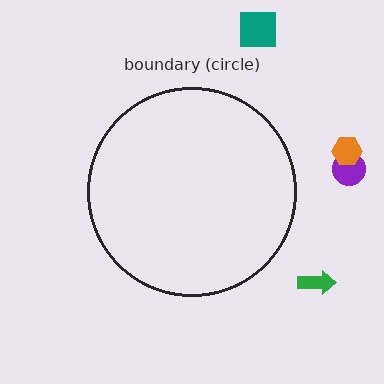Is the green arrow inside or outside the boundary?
Outside.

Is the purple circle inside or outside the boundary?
Outside.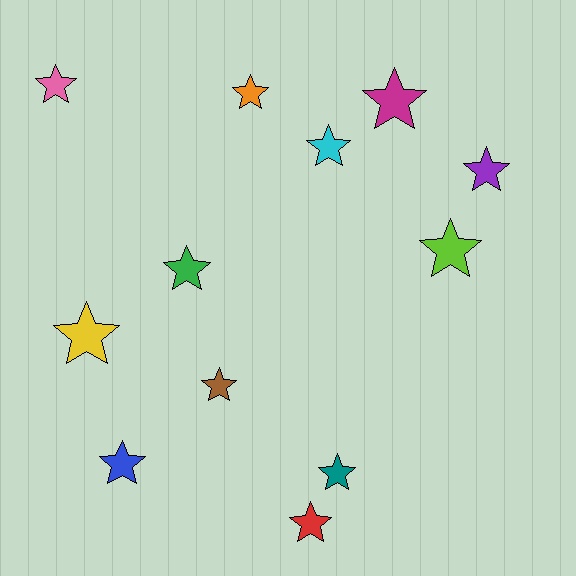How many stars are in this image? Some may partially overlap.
There are 12 stars.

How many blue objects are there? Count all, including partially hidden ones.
There is 1 blue object.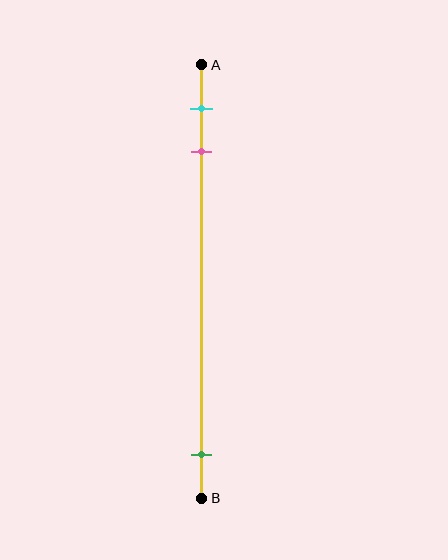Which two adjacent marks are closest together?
The cyan and pink marks are the closest adjacent pair.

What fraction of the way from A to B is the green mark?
The green mark is approximately 90% (0.9) of the way from A to B.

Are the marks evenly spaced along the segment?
No, the marks are not evenly spaced.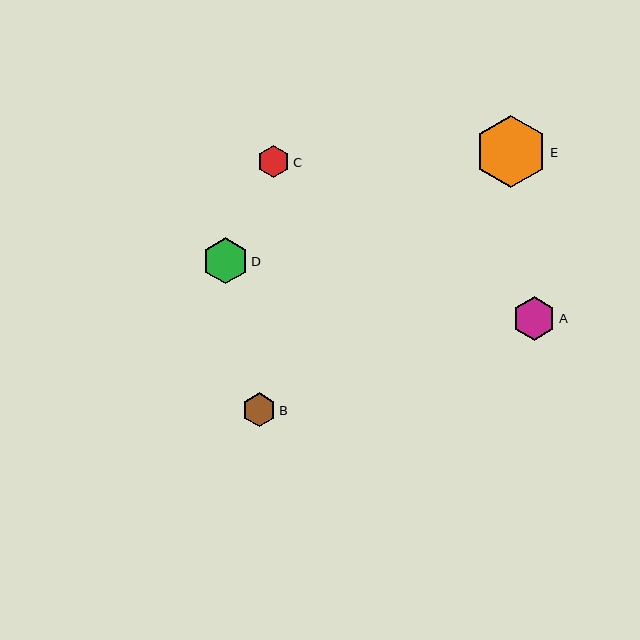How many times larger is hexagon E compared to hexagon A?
Hexagon E is approximately 1.7 times the size of hexagon A.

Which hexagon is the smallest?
Hexagon C is the smallest with a size of approximately 33 pixels.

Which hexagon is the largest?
Hexagon E is the largest with a size of approximately 72 pixels.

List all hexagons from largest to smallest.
From largest to smallest: E, D, A, B, C.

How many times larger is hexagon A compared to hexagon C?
Hexagon A is approximately 1.3 times the size of hexagon C.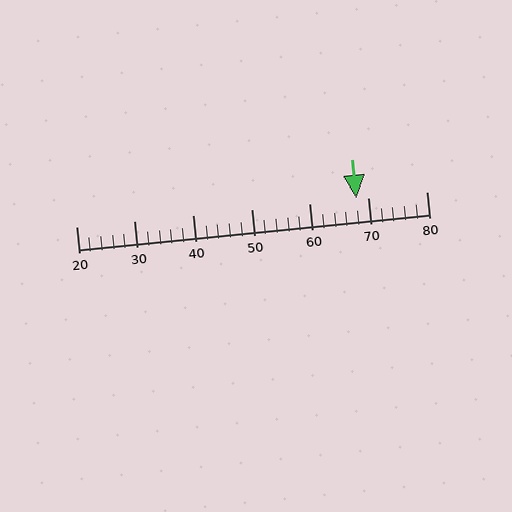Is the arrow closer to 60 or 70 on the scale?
The arrow is closer to 70.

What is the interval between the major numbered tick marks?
The major tick marks are spaced 10 units apart.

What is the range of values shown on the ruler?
The ruler shows values from 20 to 80.